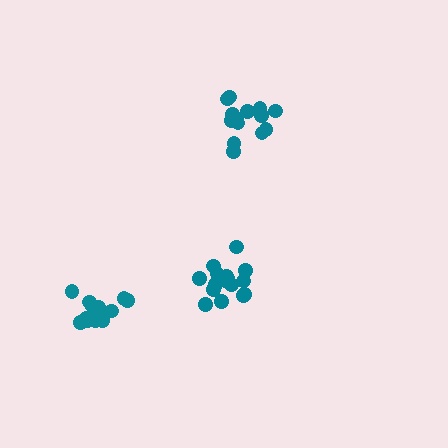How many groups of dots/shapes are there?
There are 3 groups.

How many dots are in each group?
Group 1: 14 dots, Group 2: 17 dots, Group 3: 16 dots (47 total).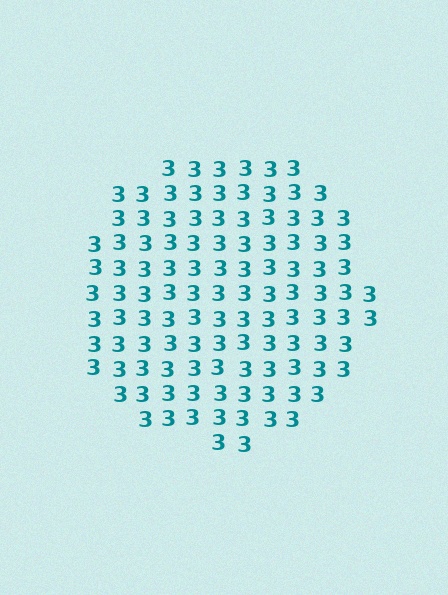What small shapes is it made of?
It is made of small digit 3's.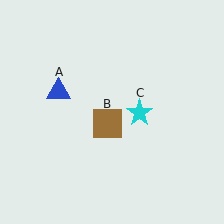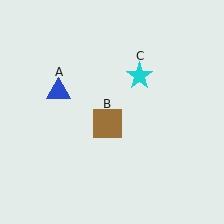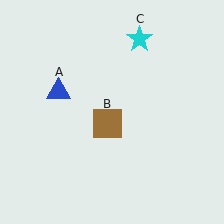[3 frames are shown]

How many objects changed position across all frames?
1 object changed position: cyan star (object C).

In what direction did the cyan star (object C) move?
The cyan star (object C) moved up.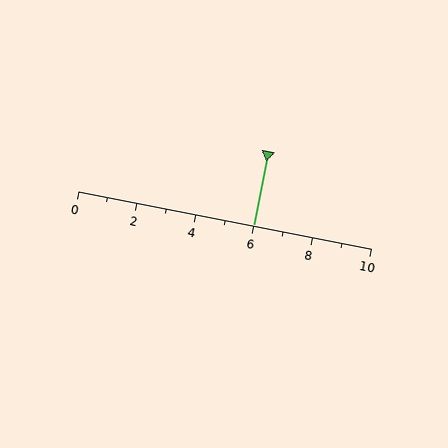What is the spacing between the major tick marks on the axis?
The major ticks are spaced 2 apart.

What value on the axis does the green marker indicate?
The marker indicates approximately 6.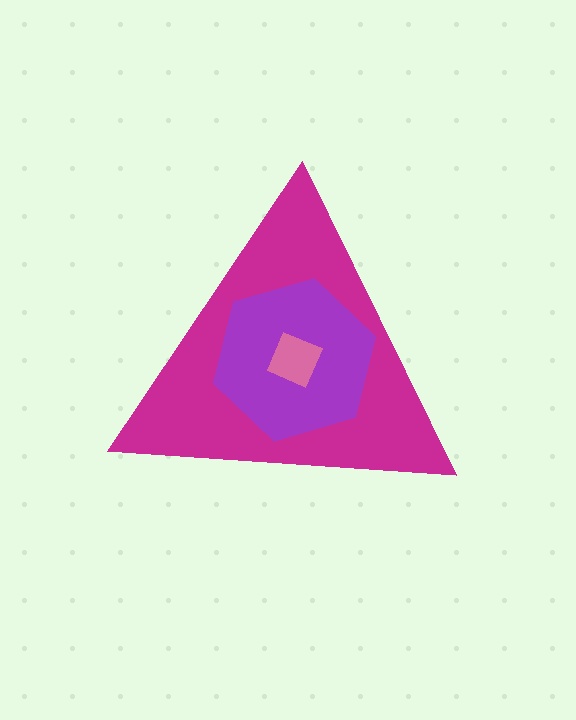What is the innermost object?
The pink square.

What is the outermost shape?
The magenta triangle.